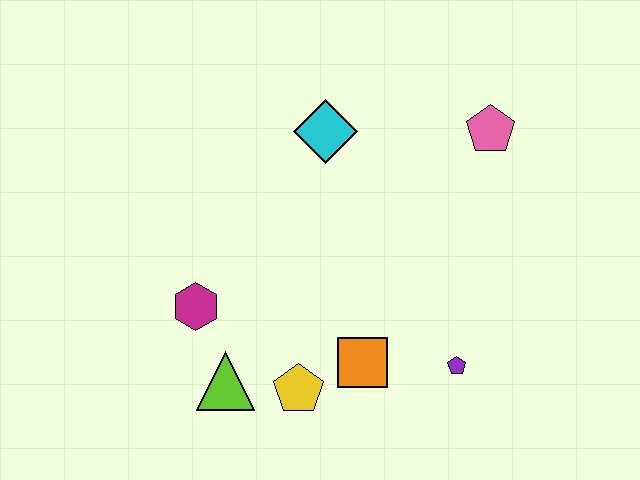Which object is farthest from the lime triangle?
The pink pentagon is farthest from the lime triangle.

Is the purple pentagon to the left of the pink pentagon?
Yes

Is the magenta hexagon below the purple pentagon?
No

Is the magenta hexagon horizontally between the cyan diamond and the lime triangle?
No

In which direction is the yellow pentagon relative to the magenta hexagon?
The yellow pentagon is to the right of the magenta hexagon.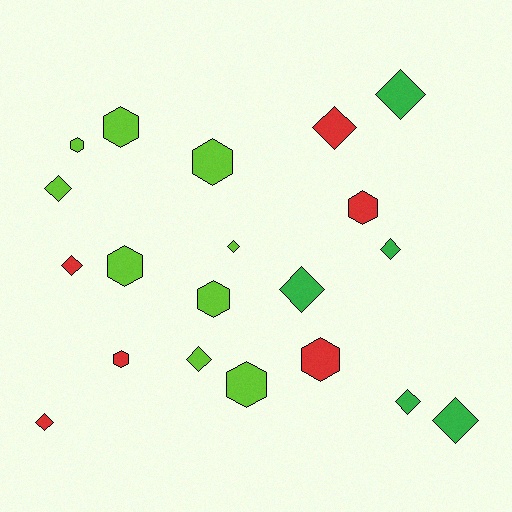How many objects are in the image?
There are 20 objects.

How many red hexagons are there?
There are 3 red hexagons.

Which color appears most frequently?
Lime, with 9 objects.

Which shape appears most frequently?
Diamond, with 11 objects.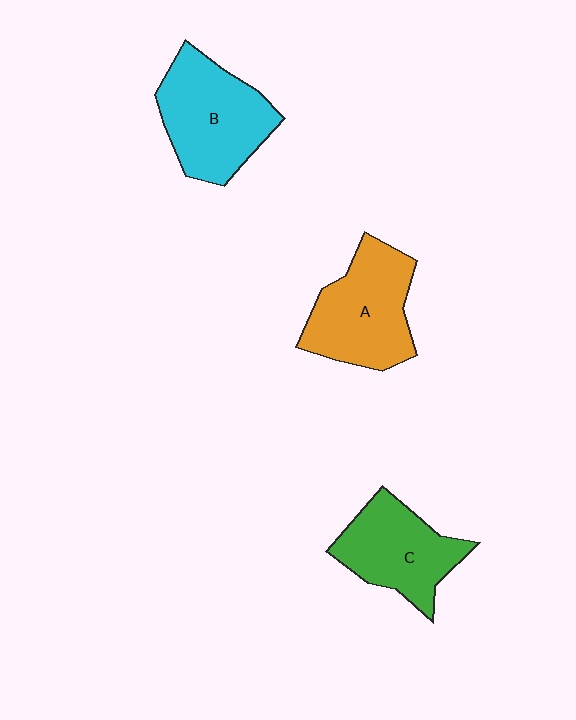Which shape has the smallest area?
Shape C (green).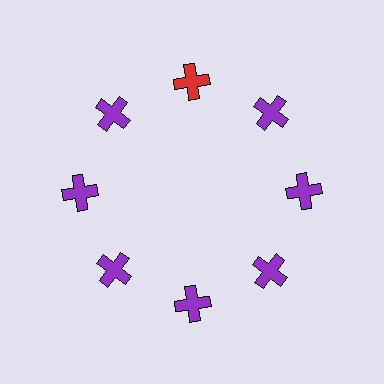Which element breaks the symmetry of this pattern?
The red cross at roughly the 12 o'clock position breaks the symmetry. All other shapes are purple crosses.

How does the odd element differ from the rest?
It has a different color: red instead of purple.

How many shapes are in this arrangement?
There are 8 shapes arranged in a ring pattern.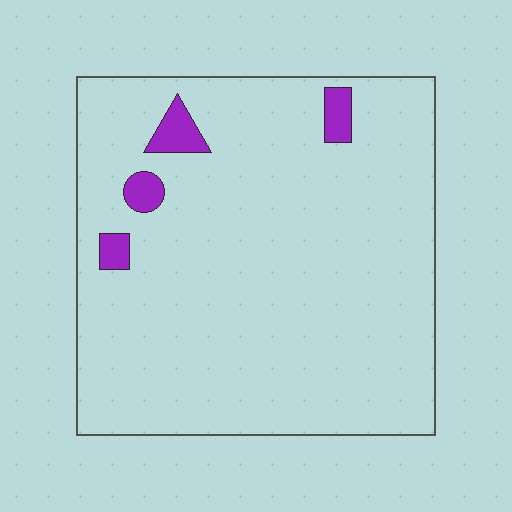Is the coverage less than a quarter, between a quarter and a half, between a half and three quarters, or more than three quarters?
Less than a quarter.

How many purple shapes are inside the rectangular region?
4.